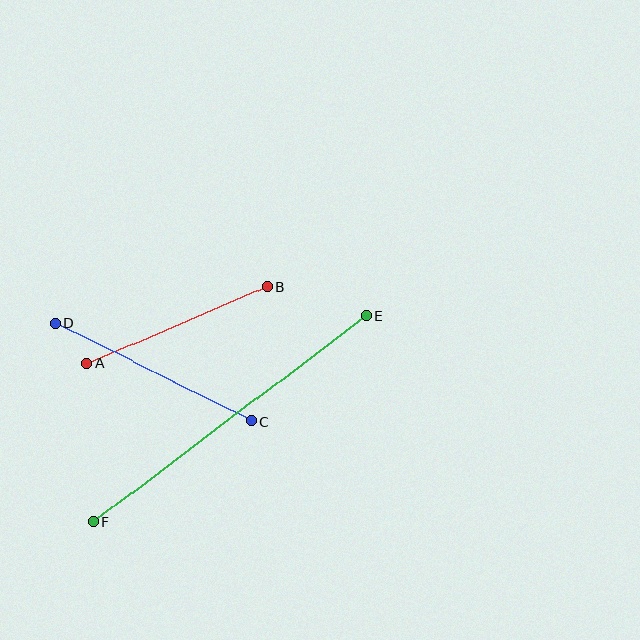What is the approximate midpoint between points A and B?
The midpoint is at approximately (177, 325) pixels.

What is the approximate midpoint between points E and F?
The midpoint is at approximately (230, 419) pixels.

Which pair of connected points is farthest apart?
Points E and F are farthest apart.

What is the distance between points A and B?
The distance is approximately 197 pixels.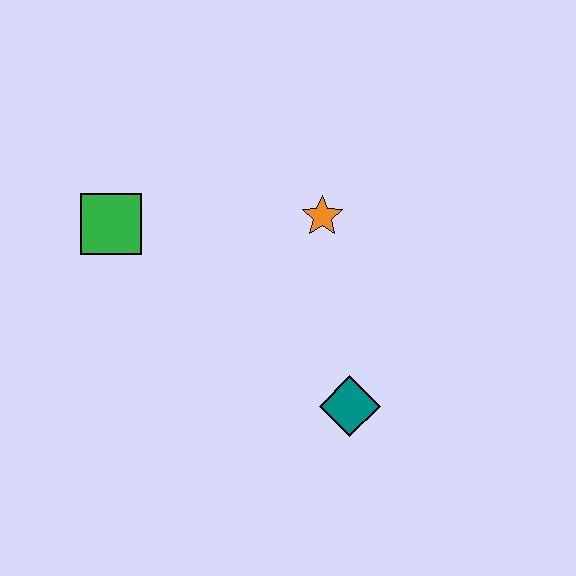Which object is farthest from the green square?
The teal diamond is farthest from the green square.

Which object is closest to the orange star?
The teal diamond is closest to the orange star.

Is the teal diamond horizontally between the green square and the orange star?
No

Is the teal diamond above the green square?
No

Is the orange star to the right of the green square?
Yes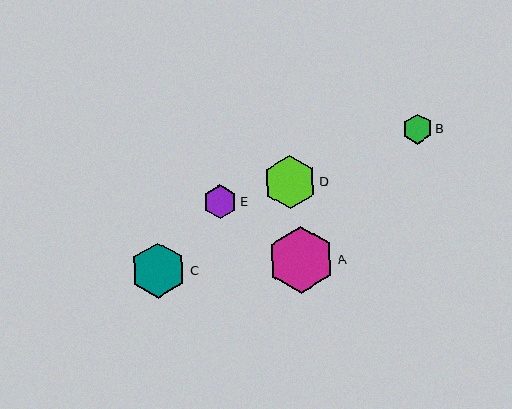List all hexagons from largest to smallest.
From largest to smallest: A, C, D, E, B.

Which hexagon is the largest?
Hexagon A is the largest with a size of approximately 67 pixels.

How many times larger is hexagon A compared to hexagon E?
Hexagon A is approximately 2.0 times the size of hexagon E.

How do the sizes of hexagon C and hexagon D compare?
Hexagon C and hexagon D are approximately the same size.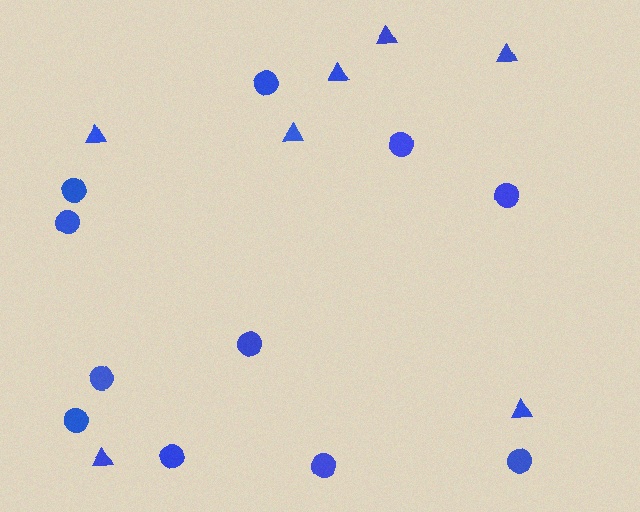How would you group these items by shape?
There are 2 groups: one group of circles (11) and one group of triangles (7).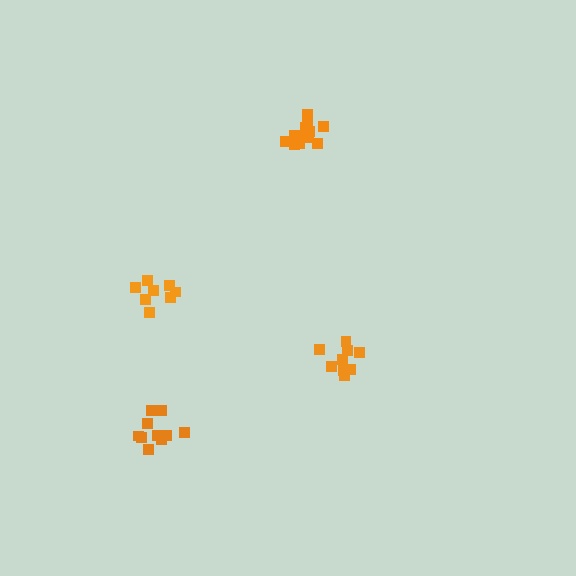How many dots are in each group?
Group 1: 13 dots, Group 2: 9 dots, Group 3: 10 dots, Group 4: 8 dots (40 total).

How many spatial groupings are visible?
There are 4 spatial groupings.